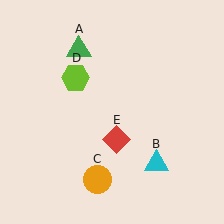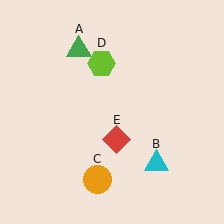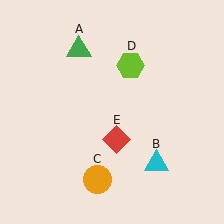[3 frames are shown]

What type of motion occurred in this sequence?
The lime hexagon (object D) rotated clockwise around the center of the scene.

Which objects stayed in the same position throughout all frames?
Green triangle (object A) and cyan triangle (object B) and orange circle (object C) and red diamond (object E) remained stationary.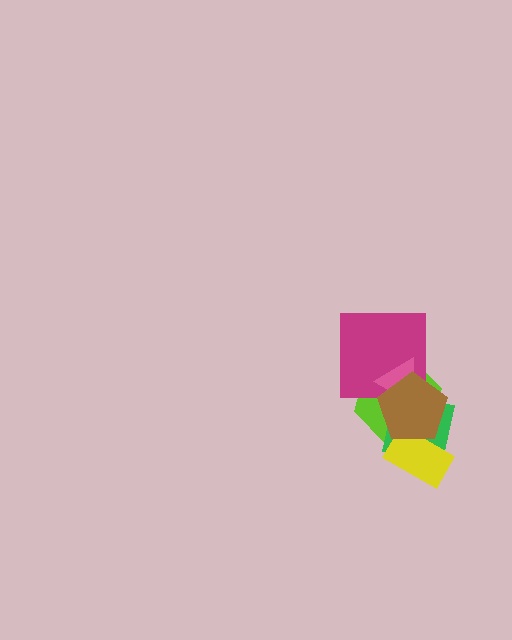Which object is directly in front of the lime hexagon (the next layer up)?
The green square is directly in front of the lime hexagon.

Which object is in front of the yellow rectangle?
The brown pentagon is in front of the yellow rectangle.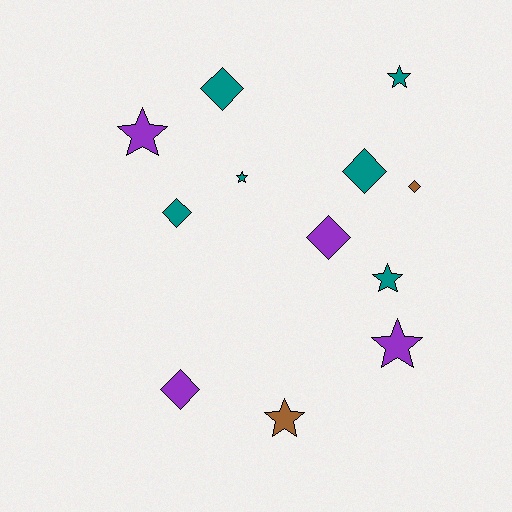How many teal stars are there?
There are 3 teal stars.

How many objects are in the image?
There are 12 objects.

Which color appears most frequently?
Teal, with 6 objects.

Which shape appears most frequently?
Diamond, with 6 objects.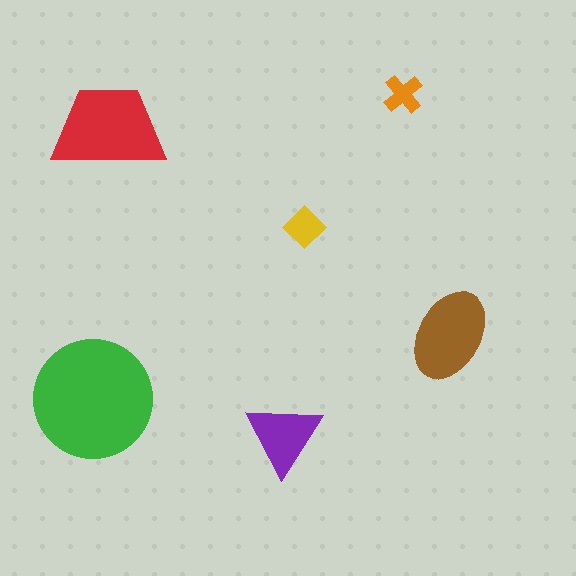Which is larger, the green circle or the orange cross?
The green circle.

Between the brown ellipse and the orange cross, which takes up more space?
The brown ellipse.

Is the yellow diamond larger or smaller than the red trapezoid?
Smaller.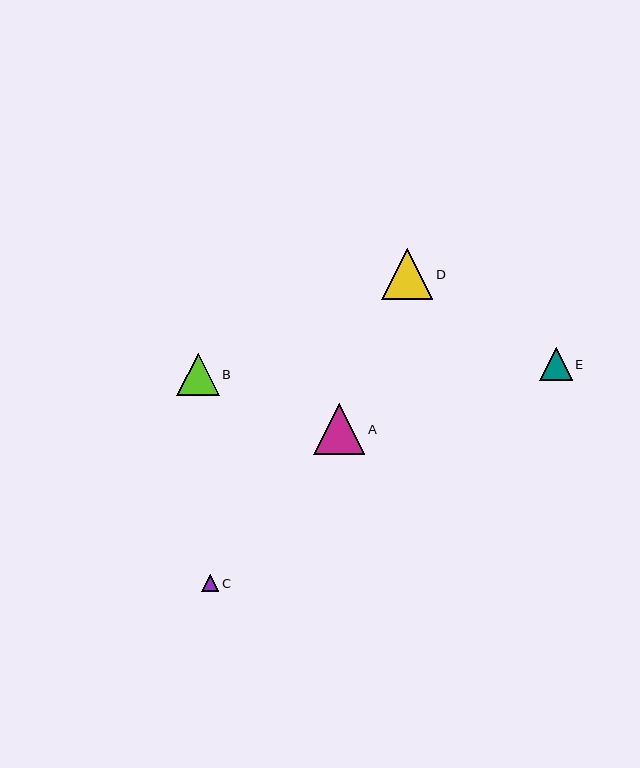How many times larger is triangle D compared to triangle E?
Triangle D is approximately 1.6 times the size of triangle E.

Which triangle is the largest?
Triangle D is the largest with a size of approximately 52 pixels.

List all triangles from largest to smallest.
From largest to smallest: D, A, B, E, C.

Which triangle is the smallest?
Triangle C is the smallest with a size of approximately 18 pixels.